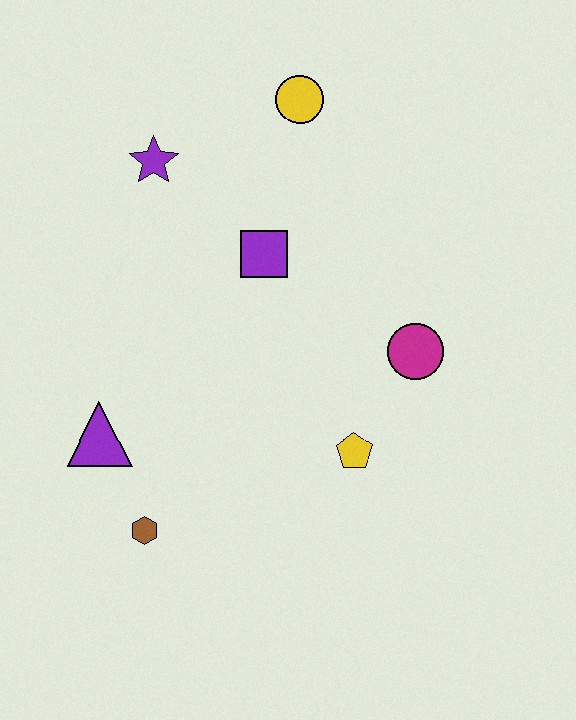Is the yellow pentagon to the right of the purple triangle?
Yes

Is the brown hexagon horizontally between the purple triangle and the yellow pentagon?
Yes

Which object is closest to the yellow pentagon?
The magenta circle is closest to the yellow pentagon.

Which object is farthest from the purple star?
The brown hexagon is farthest from the purple star.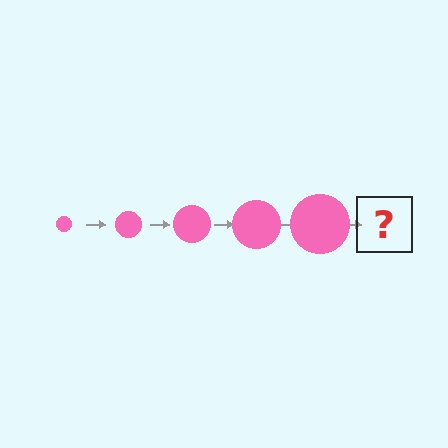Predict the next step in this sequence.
The next step is a pink circle, larger than the previous one.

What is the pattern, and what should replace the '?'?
The pattern is that the circle gets progressively larger each step. The '?' should be a pink circle, larger than the previous one.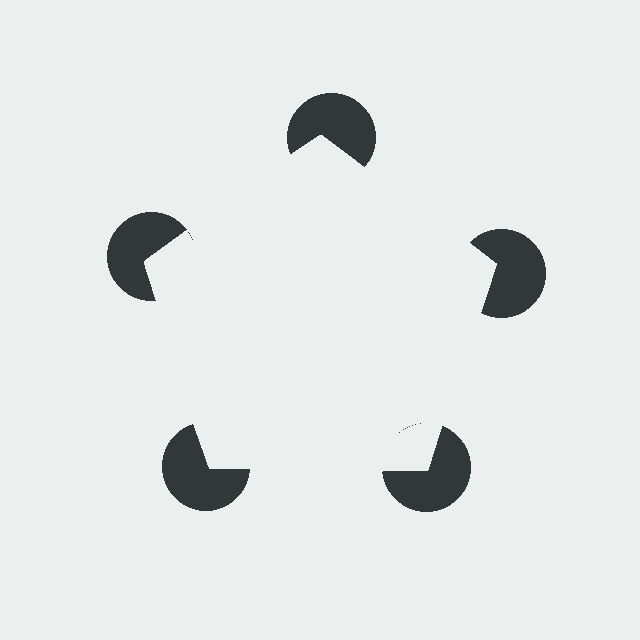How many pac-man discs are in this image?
There are 5 — one at each vertex of the illusory pentagon.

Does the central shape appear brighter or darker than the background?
It typically appears slightly brighter than the background, even though no actual brightness change is drawn.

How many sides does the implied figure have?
5 sides.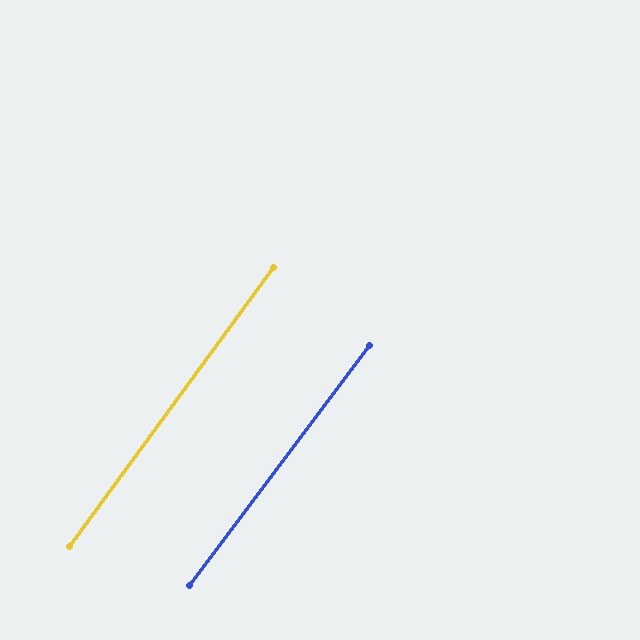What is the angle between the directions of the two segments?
Approximately 1 degree.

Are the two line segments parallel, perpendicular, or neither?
Parallel — their directions differ by only 0.8°.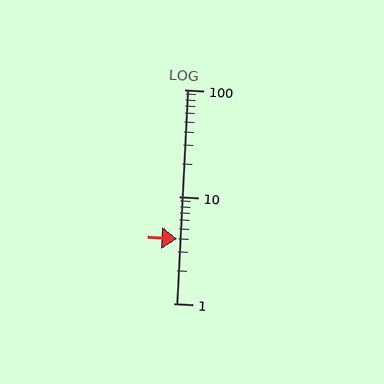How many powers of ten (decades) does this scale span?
The scale spans 2 decades, from 1 to 100.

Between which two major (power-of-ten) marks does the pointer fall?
The pointer is between 1 and 10.